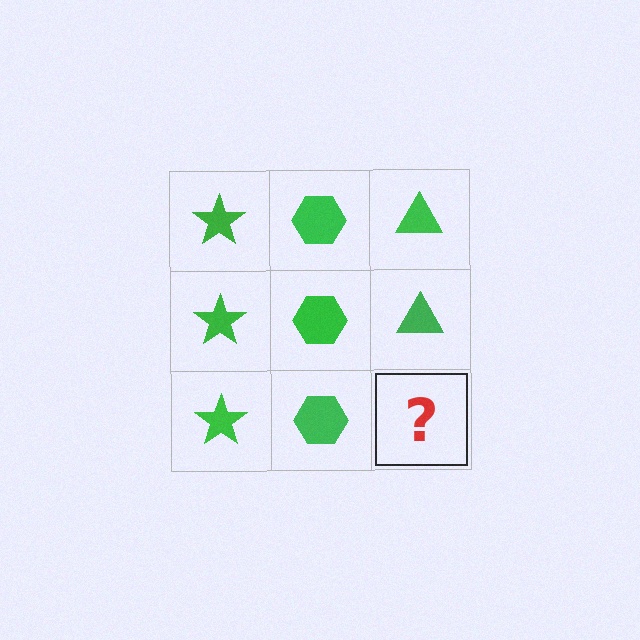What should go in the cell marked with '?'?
The missing cell should contain a green triangle.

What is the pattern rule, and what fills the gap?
The rule is that each column has a consistent shape. The gap should be filled with a green triangle.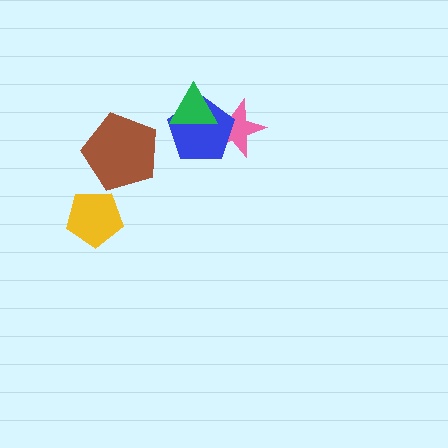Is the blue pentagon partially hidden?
Yes, it is partially covered by another shape.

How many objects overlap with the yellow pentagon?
0 objects overlap with the yellow pentagon.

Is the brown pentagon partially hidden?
No, no other shape covers it.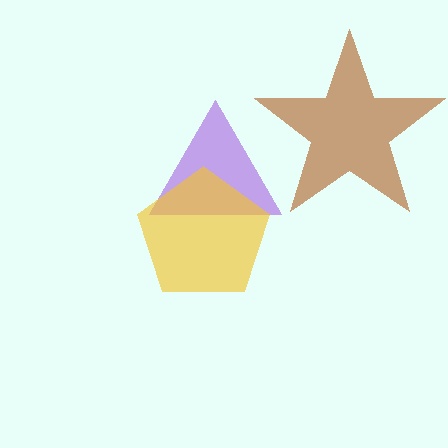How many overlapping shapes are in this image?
There are 3 overlapping shapes in the image.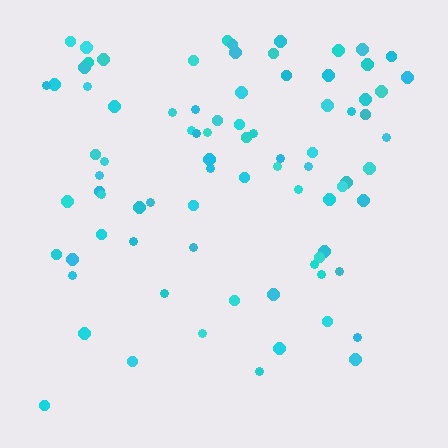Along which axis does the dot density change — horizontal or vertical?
Vertical.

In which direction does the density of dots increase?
From bottom to top, with the top side densest.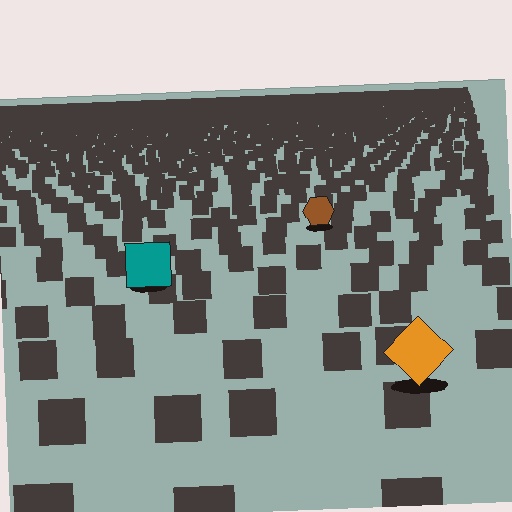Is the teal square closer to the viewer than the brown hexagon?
Yes. The teal square is closer — you can tell from the texture gradient: the ground texture is coarser near it.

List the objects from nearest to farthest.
From nearest to farthest: the orange diamond, the teal square, the brown hexagon.